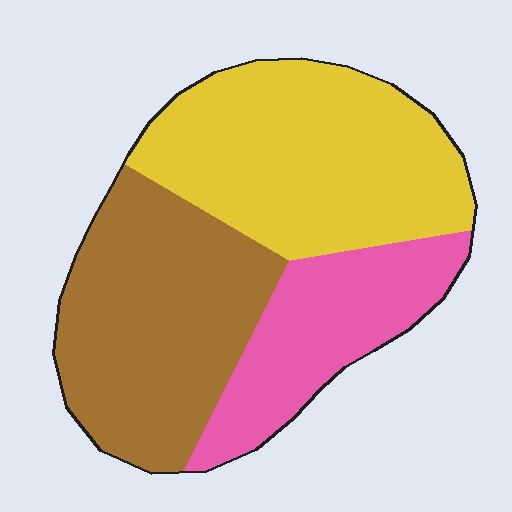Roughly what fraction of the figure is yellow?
Yellow takes up between a quarter and a half of the figure.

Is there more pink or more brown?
Brown.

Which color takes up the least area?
Pink, at roughly 25%.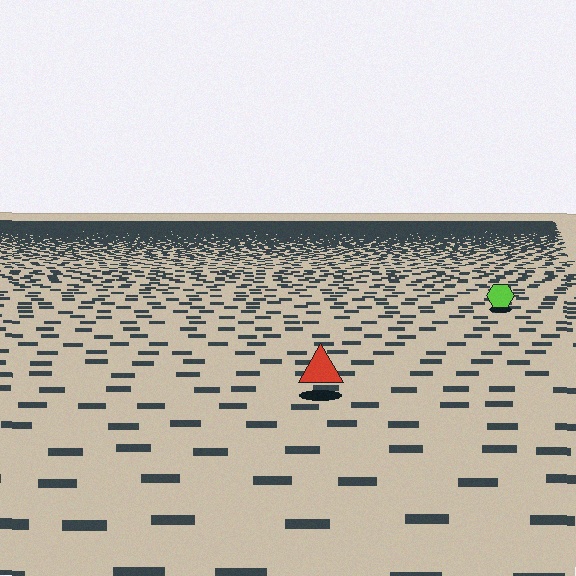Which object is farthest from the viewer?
The lime hexagon is farthest from the viewer. It appears smaller and the ground texture around it is denser.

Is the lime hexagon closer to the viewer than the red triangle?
No. The red triangle is closer — you can tell from the texture gradient: the ground texture is coarser near it.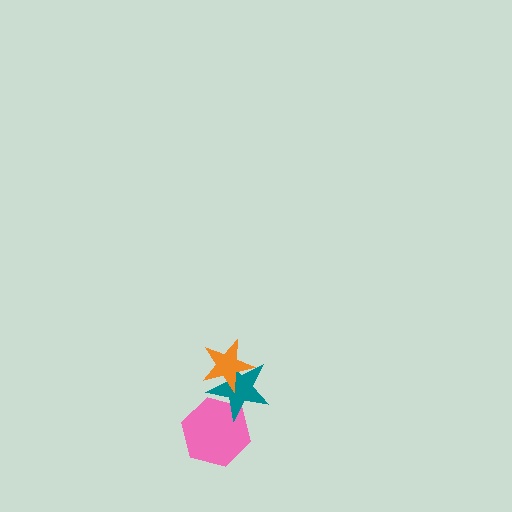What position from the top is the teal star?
The teal star is 2nd from the top.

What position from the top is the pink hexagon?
The pink hexagon is 3rd from the top.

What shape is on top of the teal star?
The orange star is on top of the teal star.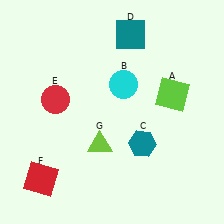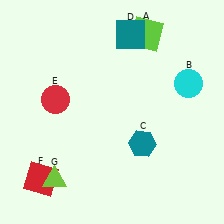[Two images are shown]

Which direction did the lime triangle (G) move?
The lime triangle (G) moved left.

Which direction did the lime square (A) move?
The lime square (A) moved up.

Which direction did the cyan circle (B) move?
The cyan circle (B) moved right.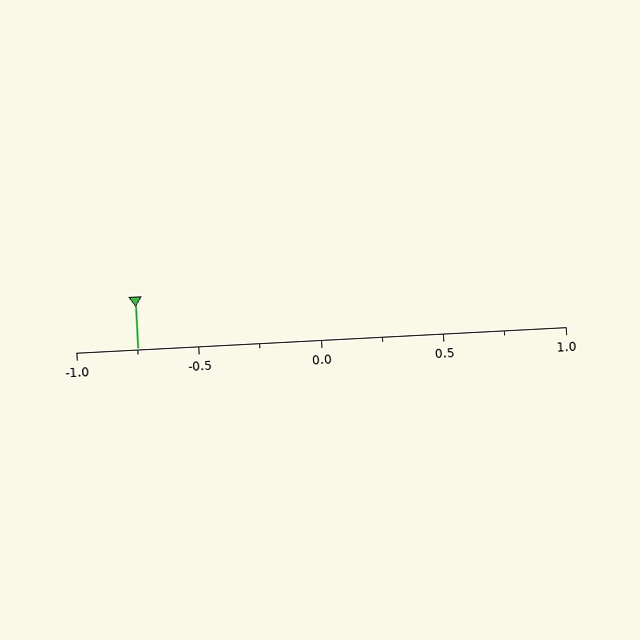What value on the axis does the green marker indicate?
The marker indicates approximately -0.75.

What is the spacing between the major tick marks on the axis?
The major ticks are spaced 0.5 apart.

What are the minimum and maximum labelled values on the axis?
The axis runs from -1.0 to 1.0.